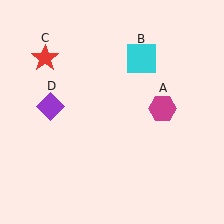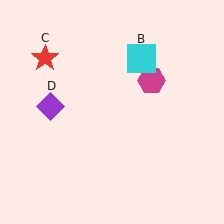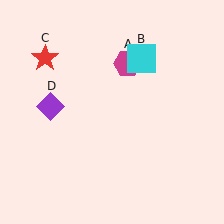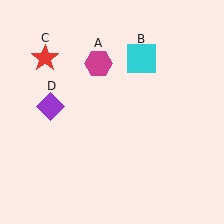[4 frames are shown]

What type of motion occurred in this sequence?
The magenta hexagon (object A) rotated counterclockwise around the center of the scene.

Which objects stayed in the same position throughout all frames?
Cyan square (object B) and red star (object C) and purple diamond (object D) remained stationary.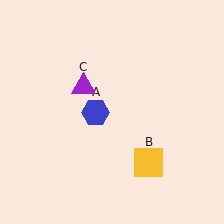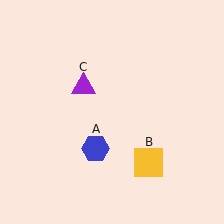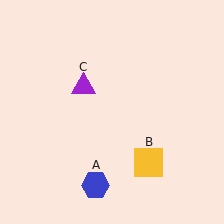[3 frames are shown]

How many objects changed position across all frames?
1 object changed position: blue hexagon (object A).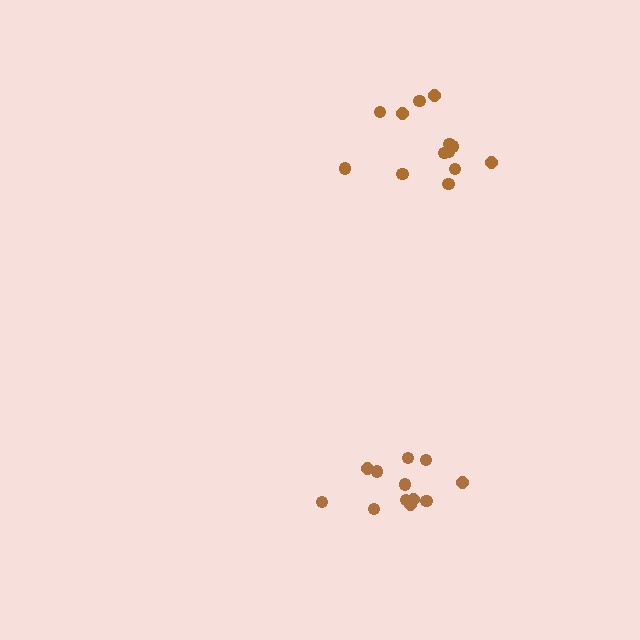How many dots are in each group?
Group 1: 13 dots, Group 2: 12 dots (25 total).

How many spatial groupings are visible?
There are 2 spatial groupings.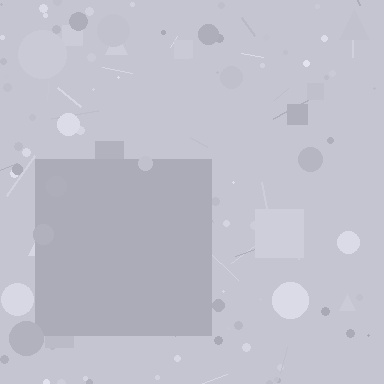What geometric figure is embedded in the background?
A square is embedded in the background.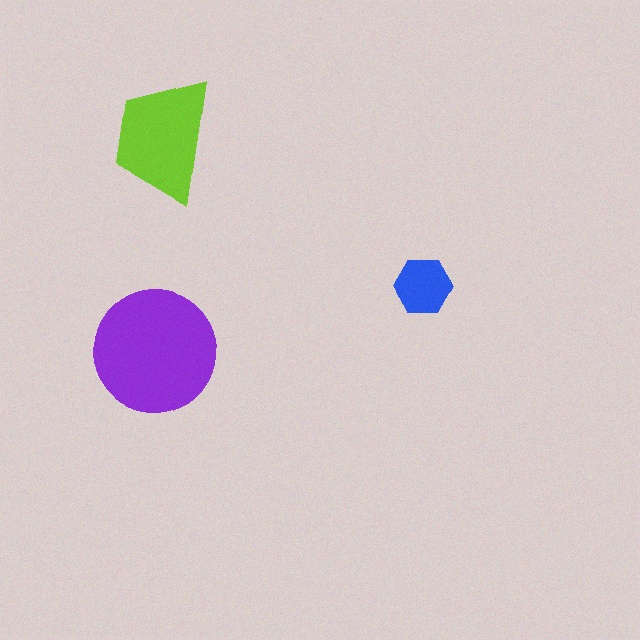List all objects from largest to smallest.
The purple circle, the lime trapezoid, the blue hexagon.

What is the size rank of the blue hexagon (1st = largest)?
3rd.